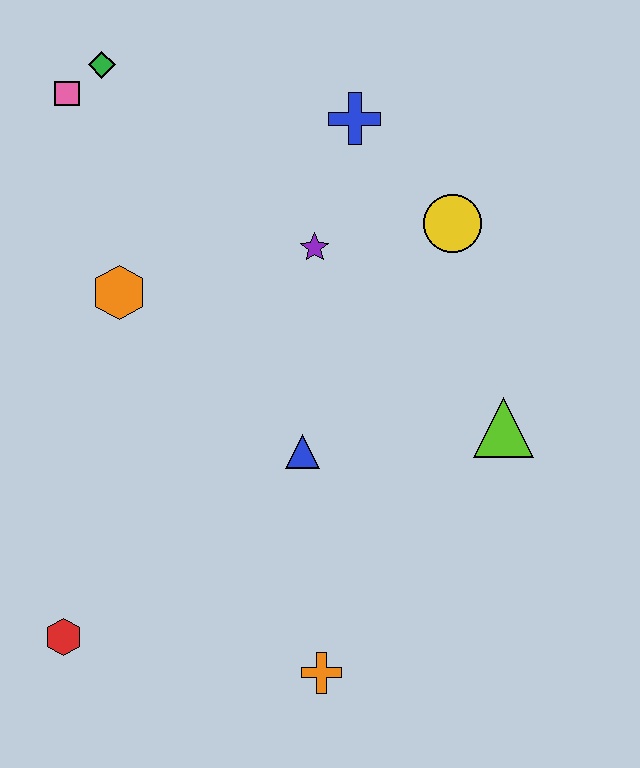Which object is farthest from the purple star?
The red hexagon is farthest from the purple star.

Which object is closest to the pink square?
The green diamond is closest to the pink square.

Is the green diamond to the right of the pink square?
Yes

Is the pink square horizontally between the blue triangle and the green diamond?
No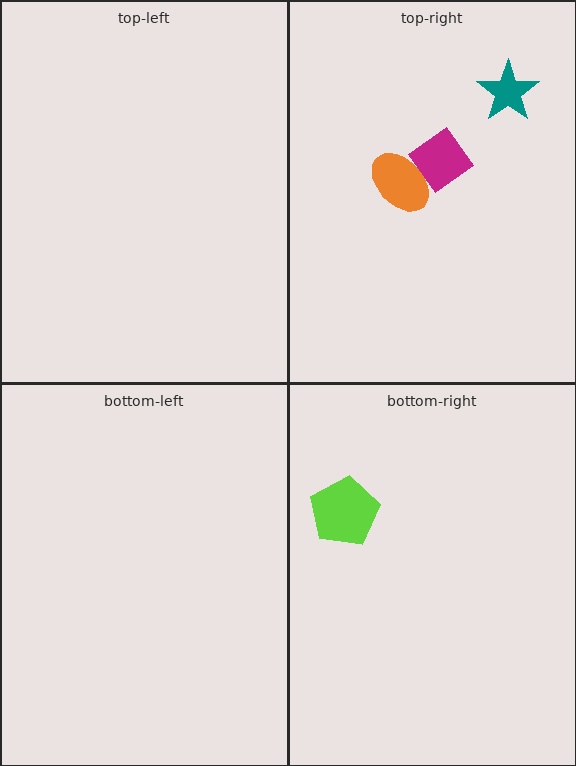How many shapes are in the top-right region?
3.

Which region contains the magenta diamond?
The top-right region.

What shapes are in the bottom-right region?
The lime pentagon.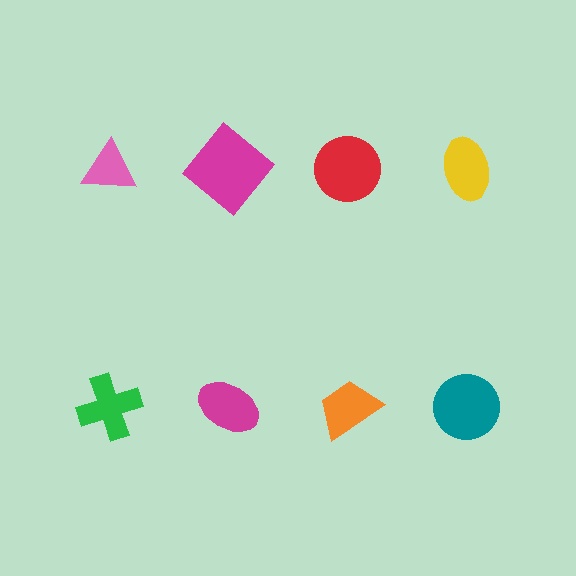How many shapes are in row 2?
4 shapes.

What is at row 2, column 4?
A teal circle.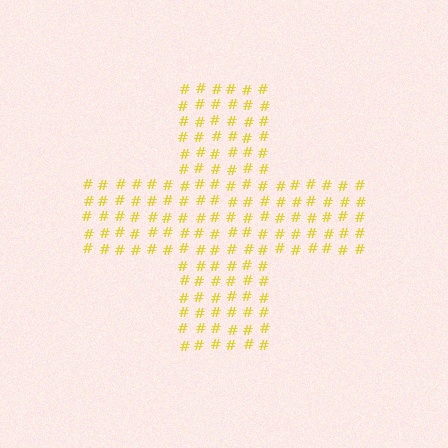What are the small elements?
The small elements are hash symbols.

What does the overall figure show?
The overall figure shows a cross.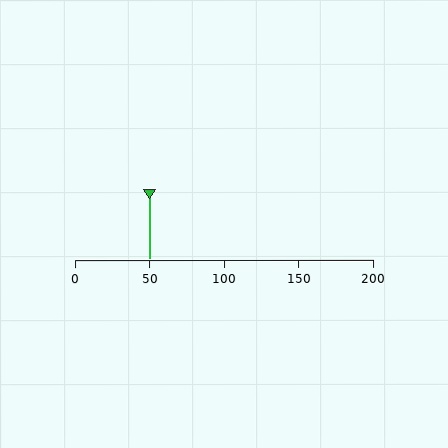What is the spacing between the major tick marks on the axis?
The major ticks are spaced 50 apart.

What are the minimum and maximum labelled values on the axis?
The axis runs from 0 to 200.